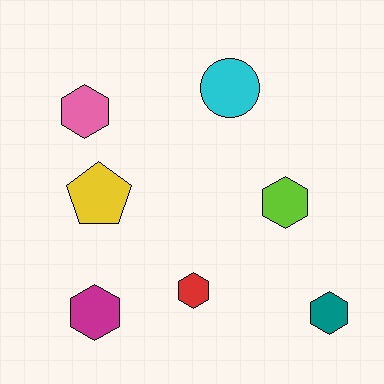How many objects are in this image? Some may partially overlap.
There are 7 objects.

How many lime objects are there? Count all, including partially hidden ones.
There is 1 lime object.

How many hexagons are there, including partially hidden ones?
There are 5 hexagons.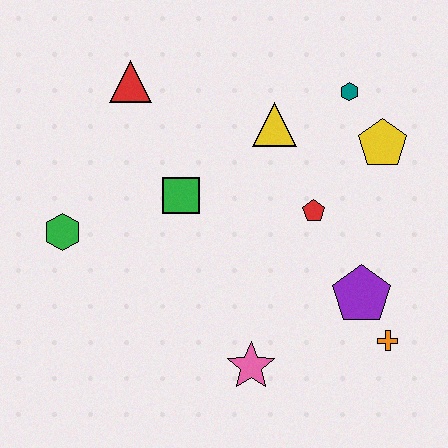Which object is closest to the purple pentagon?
The orange cross is closest to the purple pentagon.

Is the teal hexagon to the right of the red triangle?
Yes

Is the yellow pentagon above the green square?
Yes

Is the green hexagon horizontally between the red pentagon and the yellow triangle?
No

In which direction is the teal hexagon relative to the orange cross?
The teal hexagon is above the orange cross.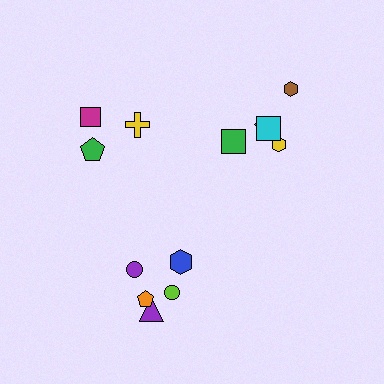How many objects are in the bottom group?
There are 5 objects.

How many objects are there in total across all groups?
There are 13 objects.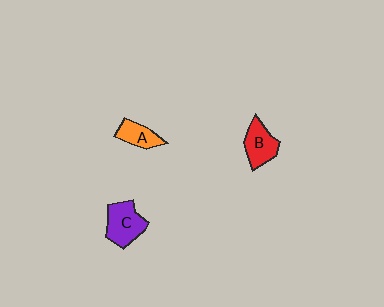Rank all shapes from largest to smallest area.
From largest to smallest: C (purple), B (red), A (orange).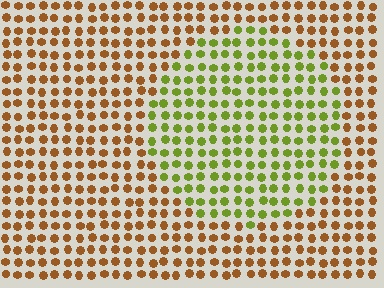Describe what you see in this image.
The image is filled with small brown elements in a uniform arrangement. A circle-shaped region is visible where the elements are tinted to a slightly different hue, forming a subtle color boundary.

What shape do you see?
I see a circle.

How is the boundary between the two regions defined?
The boundary is defined purely by a slight shift in hue (about 56 degrees). Spacing, size, and orientation are identical on both sides.